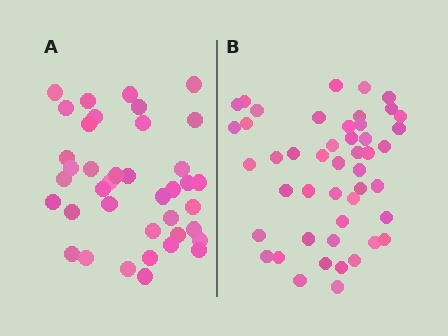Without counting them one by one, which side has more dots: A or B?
Region B (the right region) has more dots.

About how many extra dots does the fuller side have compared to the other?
Region B has roughly 8 or so more dots than region A.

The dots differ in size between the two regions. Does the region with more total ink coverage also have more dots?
No. Region A has more total ink coverage because its dots are larger, but region B actually contains more individual dots. Total area can be misleading — the number of items is what matters here.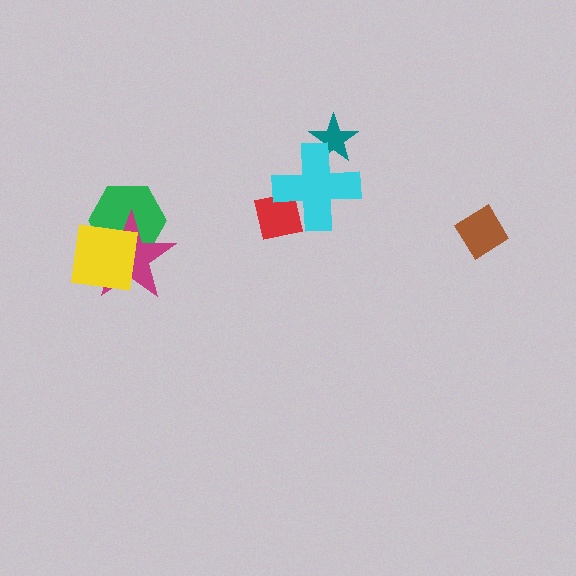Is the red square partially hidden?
Yes, it is partially covered by another shape.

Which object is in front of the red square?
The cyan cross is in front of the red square.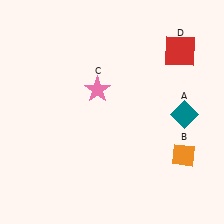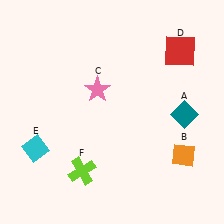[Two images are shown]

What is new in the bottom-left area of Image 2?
A lime cross (F) was added in the bottom-left area of Image 2.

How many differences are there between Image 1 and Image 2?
There are 2 differences between the two images.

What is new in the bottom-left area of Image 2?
A cyan diamond (E) was added in the bottom-left area of Image 2.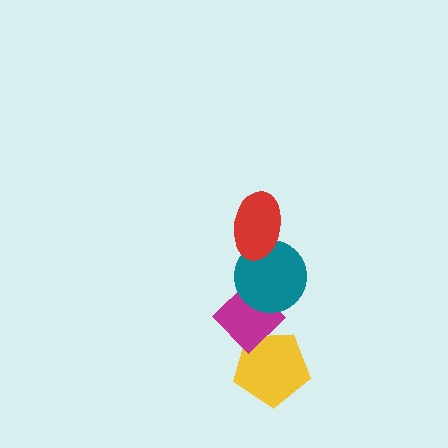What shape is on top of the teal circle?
The red ellipse is on top of the teal circle.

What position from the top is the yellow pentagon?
The yellow pentagon is 4th from the top.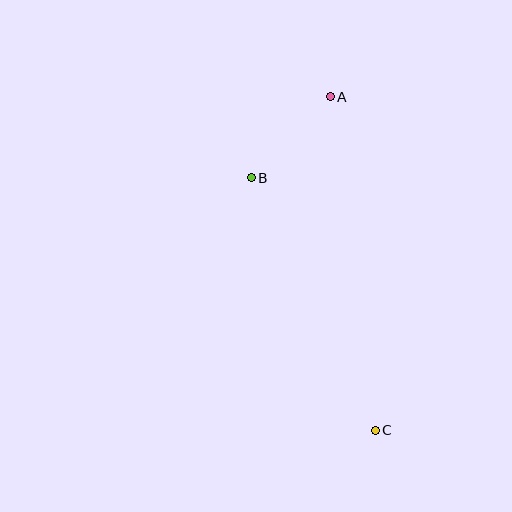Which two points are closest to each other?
Points A and B are closest to each other.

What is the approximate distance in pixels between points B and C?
The distance between B and C is approximately 282 pixels.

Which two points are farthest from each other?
Points A and C are farthest from each other.